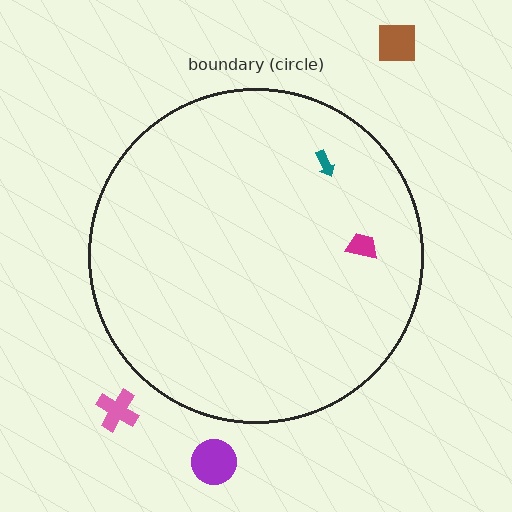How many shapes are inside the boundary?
2 inside, 3 outside.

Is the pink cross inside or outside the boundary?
Outside.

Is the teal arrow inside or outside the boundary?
Inside.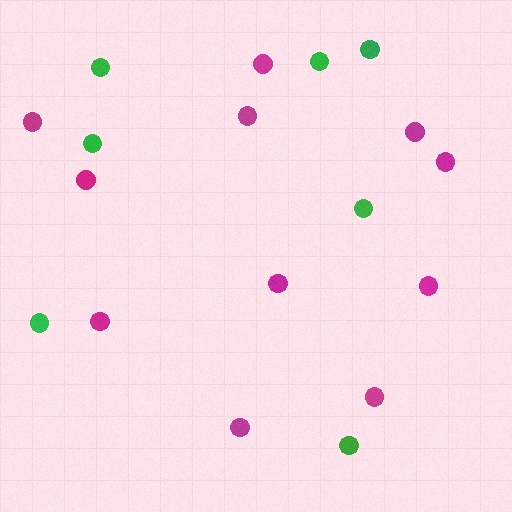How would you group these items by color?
There are 2 groups: one group of green circles (7) and one group of magenta circles (11).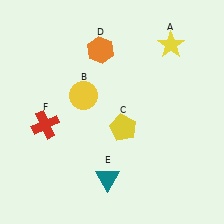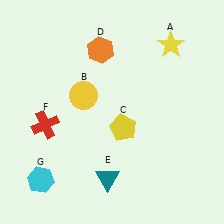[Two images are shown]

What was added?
A cyan hexagon (G) was added in Image 2.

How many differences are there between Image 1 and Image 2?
There is 1 difference between the two images.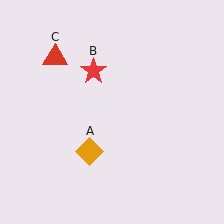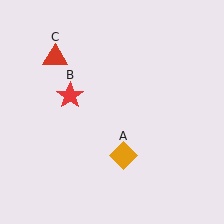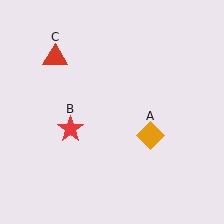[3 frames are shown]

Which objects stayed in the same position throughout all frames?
Red triangle (object C) remained stationary.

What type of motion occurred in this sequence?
The orange diamond (object A), red star (object B) rotated counterclockwise around the center of the scene.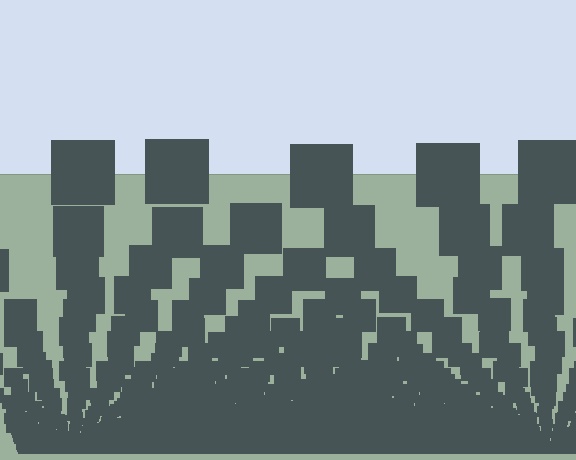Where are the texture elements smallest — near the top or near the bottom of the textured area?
Near the bottom.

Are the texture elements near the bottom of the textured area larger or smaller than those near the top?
Smaller. The gradient is inverted — elements near the bottom are smaller and denser.